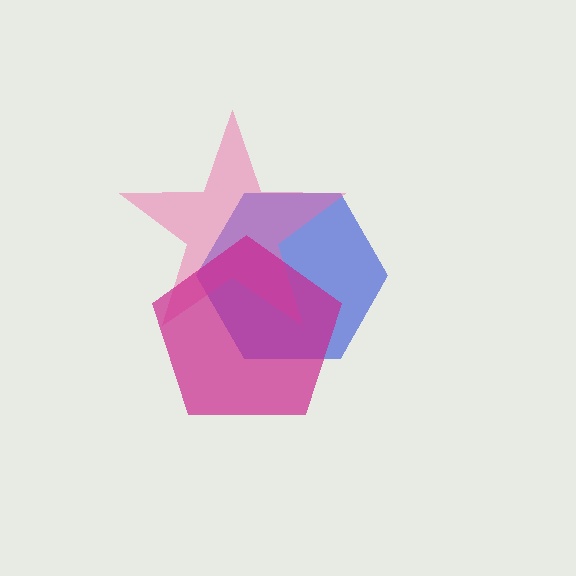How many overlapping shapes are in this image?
There are 3 overlapping shapes in the image.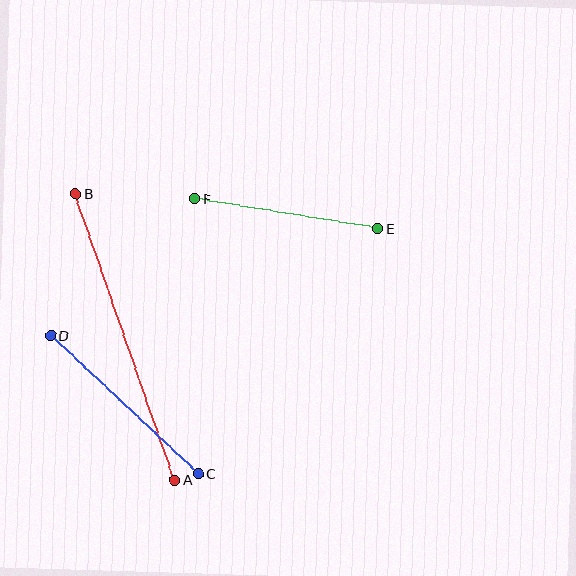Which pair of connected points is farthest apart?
Points A and B are farthest apart.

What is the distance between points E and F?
The distance is approximately 186 pixels.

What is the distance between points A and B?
The distance is approximately 303 pixels.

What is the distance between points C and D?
The distance is approximately 202 pixels.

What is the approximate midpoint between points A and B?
The midpoint is at approximately (125, 337) pixels.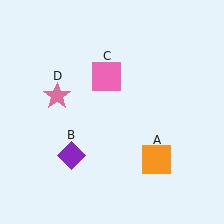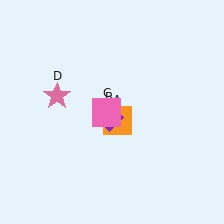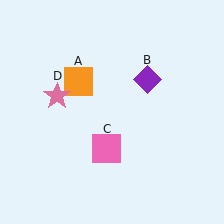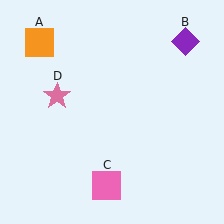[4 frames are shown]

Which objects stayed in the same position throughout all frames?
Pink star (object D) remained stationary.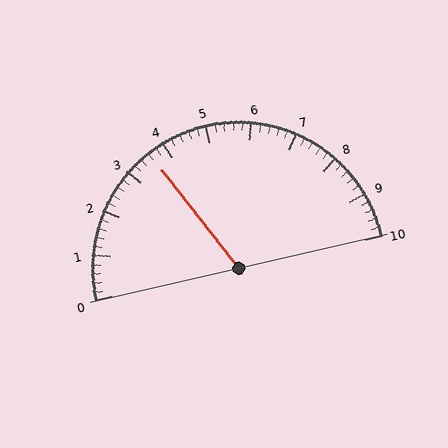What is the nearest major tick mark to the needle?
The nearest major tick mark is 4.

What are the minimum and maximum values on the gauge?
The gauge ranges from 0 to 10.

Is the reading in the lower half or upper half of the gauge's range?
The reading is in the lower half of the range (0 to 10).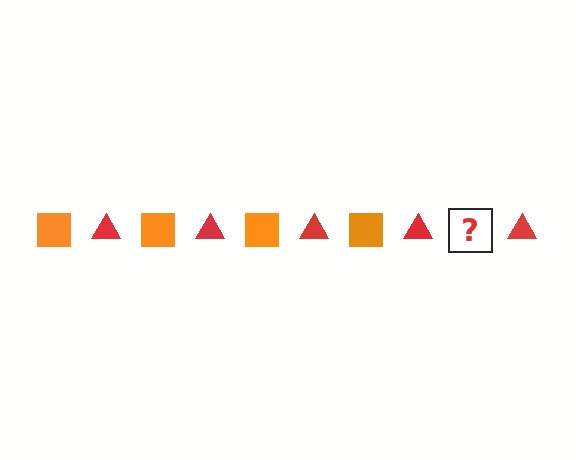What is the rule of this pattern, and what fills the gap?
The rule is that the pattern alternates between orange square and red triangle. The gap should be filled with an orange square.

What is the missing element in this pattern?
The missing element is an orange square.